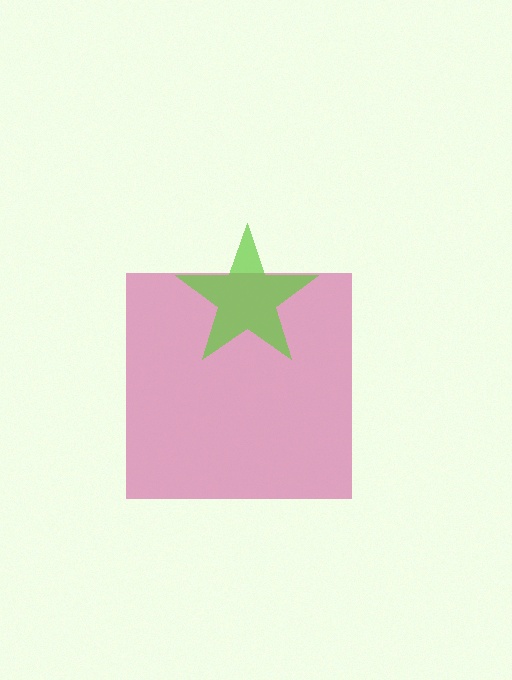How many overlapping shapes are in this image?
There are 2 overlapping shapes in the image.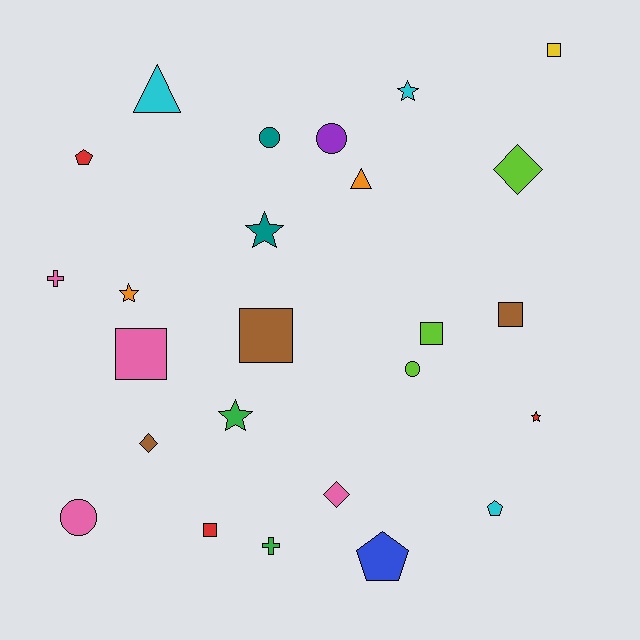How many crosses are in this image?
There are 2 crosses.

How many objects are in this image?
There are 25 objects.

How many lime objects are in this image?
There are 3 lime objects.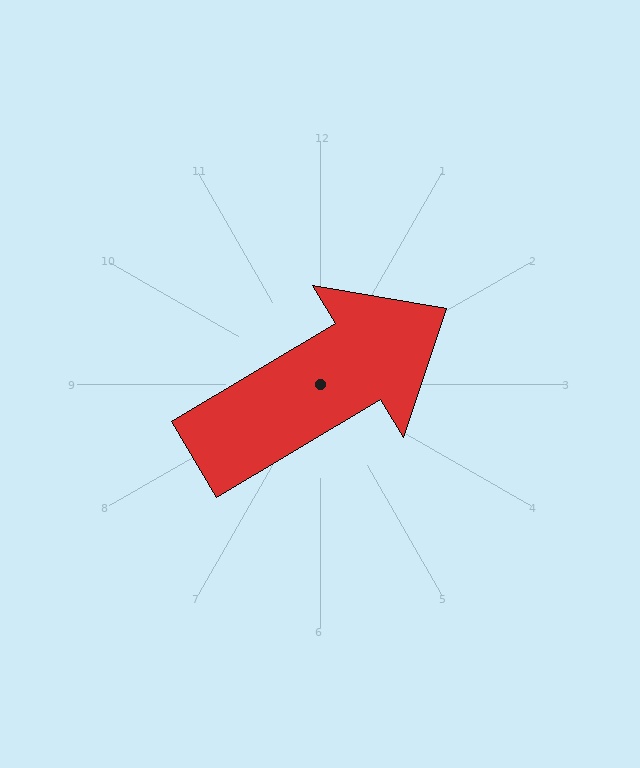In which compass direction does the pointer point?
Northeast.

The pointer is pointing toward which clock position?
Roughly 2 o'clock.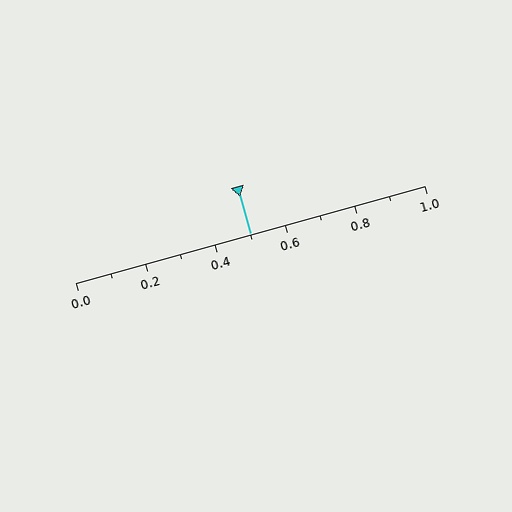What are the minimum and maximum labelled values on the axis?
The axis runs from 0.0 to 1.0.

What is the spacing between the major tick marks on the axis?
The major ticks are spaced 0.2 apart.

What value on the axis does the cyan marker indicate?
The marker indicates approximately 0.5.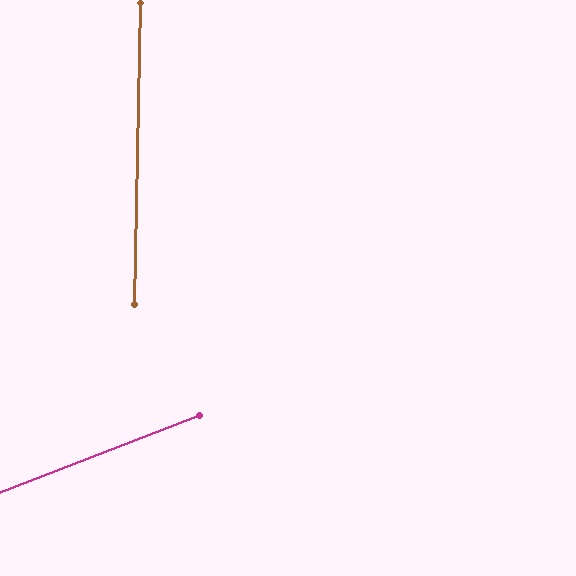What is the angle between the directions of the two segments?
Approximately 68 degrees.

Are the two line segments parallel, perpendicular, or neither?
Neither parallel nor perpendicular — they differ by about 68°.